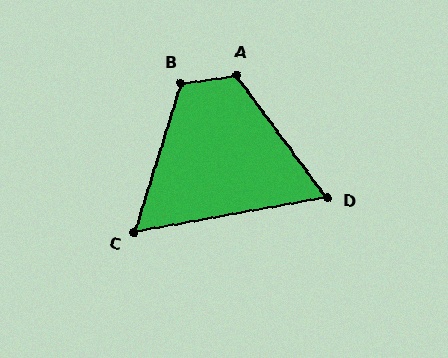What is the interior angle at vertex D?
Approximately 64 degrees (acute).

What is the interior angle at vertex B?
Approximately 116 degrees (obtuse).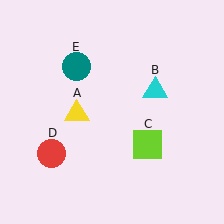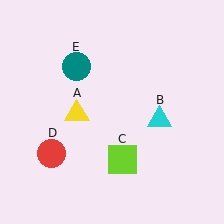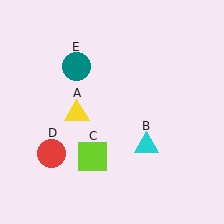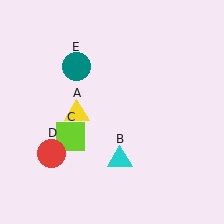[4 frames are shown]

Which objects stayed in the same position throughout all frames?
Yellow triangle (object A) and red circle (object D) and teal circle (object E) remained stationary.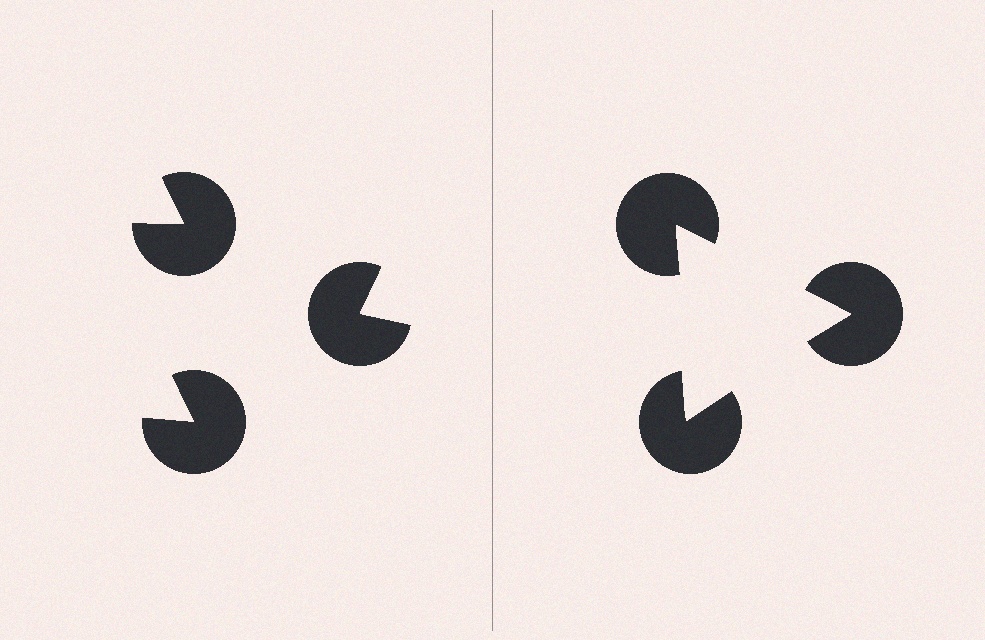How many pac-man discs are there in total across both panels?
6 — 3 on each side.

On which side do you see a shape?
An illusory triangle appears on the right side. On the left side the wedge cuts are rotated, so no coherent shape forms.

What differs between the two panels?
The pac-man discs are positioned identically on both sides; only the wedge orientations differ. On the right they align to a triangle; on the left they are misaligned.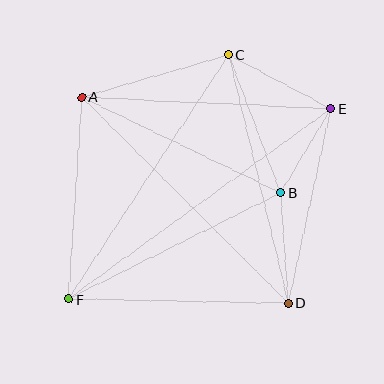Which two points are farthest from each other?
Points E and F are farthest from each other.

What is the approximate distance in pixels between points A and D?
The distance between A and D is approximately 292 pixels.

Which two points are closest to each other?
Points B and E are closest to each other.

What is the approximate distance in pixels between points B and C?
The distance between B and C is approximately 147 pixels.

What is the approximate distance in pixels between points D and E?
The distance between D and E is approximately 199 pixels.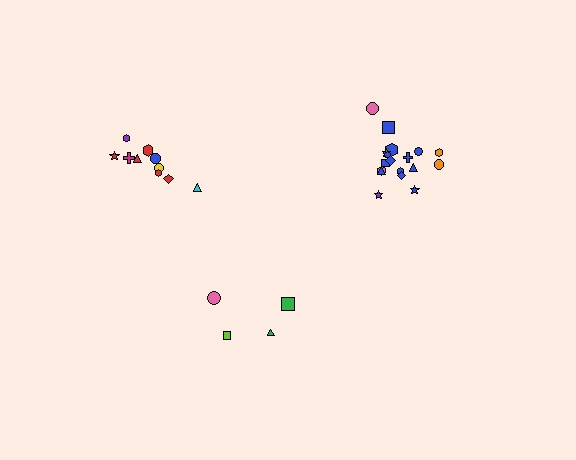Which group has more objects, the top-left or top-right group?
The top-right group.